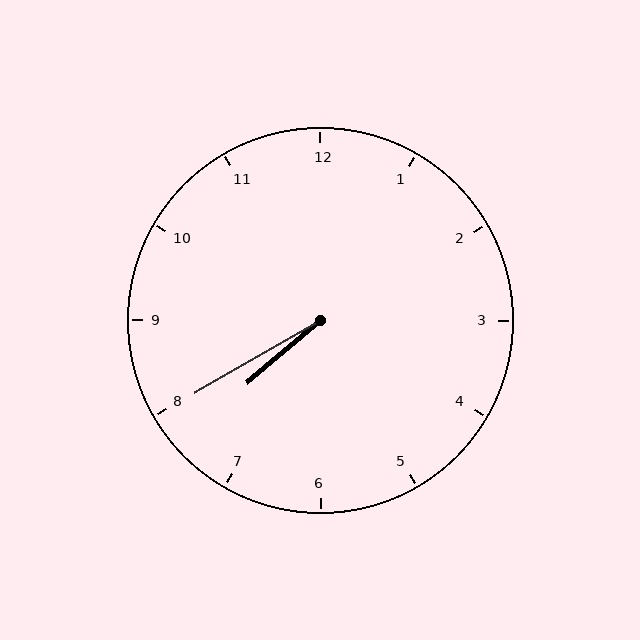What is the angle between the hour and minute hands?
Approximately 10 degrees.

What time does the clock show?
7:40.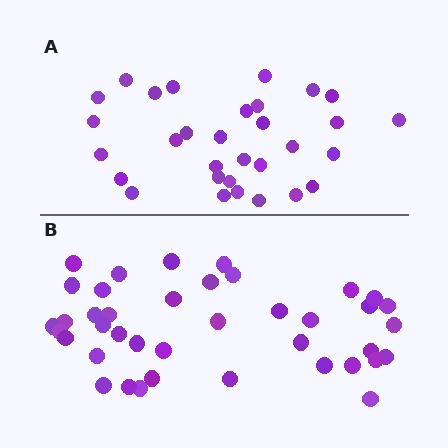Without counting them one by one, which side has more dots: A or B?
Region B (the bottom region) has more dots.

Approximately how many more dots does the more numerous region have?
Region B has roughly 8 or so more dots than region A.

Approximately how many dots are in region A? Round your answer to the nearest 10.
About 30 dots. (The exact count is 31, which rounds to 30.)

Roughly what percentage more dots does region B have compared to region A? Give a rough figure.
About 30% more.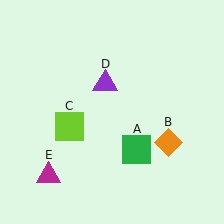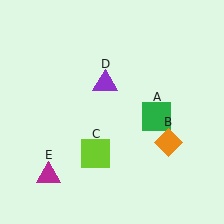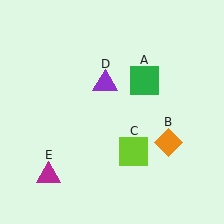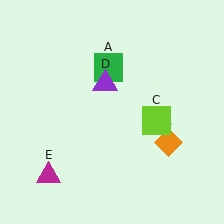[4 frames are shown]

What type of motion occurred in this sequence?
The green square (object A), lime square (object C) rotated counterclockwise around the center of the scene.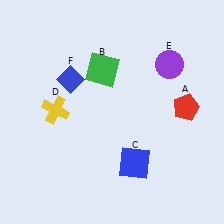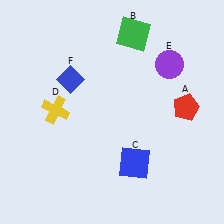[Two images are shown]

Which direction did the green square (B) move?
The green square (B) moved up.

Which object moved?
The green square (B) moved up.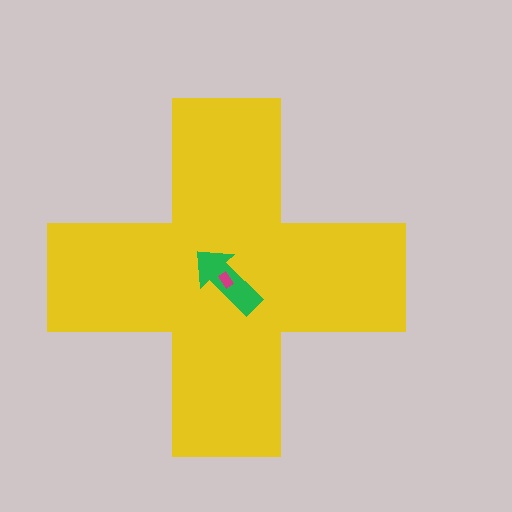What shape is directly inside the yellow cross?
The green arrow.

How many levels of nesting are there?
3.